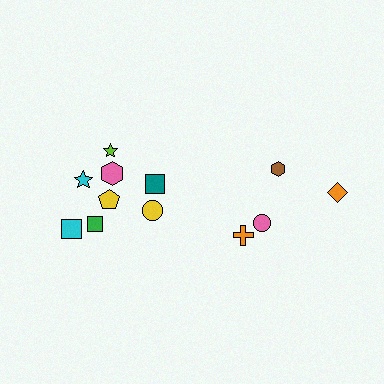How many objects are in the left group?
There are 8 objects.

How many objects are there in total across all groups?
There are 12 objects.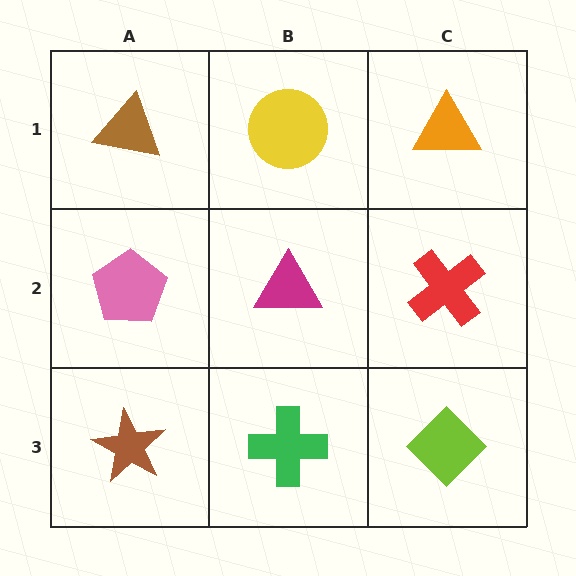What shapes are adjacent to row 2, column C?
An orange triangle (row 1, column C), a lime diamond (row 3, column C), a magenta triangle (row 2, column B).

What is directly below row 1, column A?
A pink pentagon.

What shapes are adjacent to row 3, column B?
A magenta triangle (row 2, column B), a brown star (row 3, column A), a lime diamond (row 3, column C).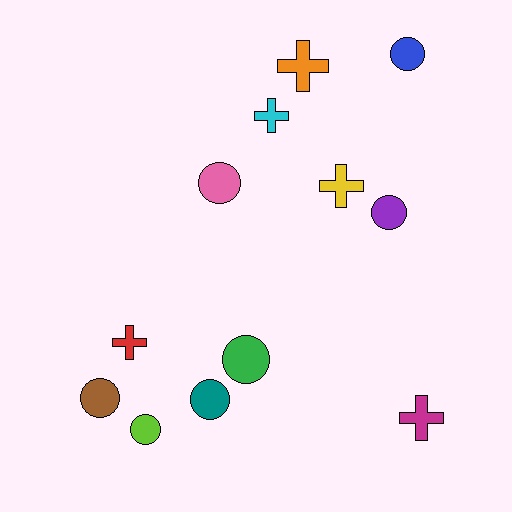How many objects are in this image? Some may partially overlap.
There are 12 objects.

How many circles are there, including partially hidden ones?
There are 7 circles.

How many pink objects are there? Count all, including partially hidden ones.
There is 1 pink object.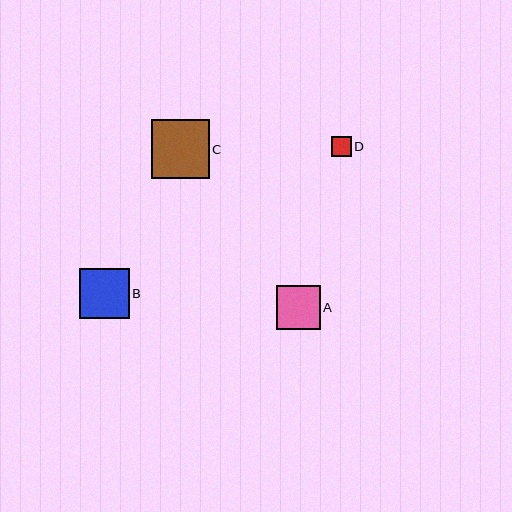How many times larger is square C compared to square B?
Square C is approximately 1.2 times the size of square B.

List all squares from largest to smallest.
From largest to smallest: C, B, A, D.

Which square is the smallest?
Square D is the smallest with a size of approximately 20 pixels.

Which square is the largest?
Square C is the largest with a size of approximately 58 pixels.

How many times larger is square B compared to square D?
Square B is approximately 2.5 times the size of square D.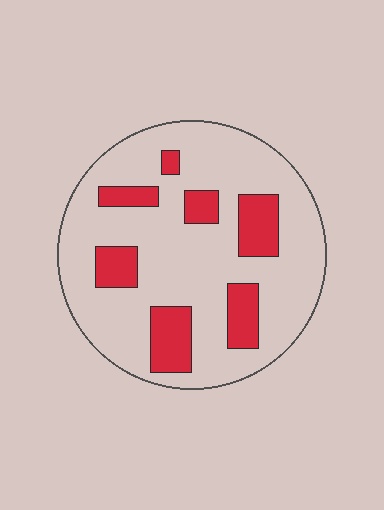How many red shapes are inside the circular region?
7.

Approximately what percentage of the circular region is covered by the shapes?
Approximately 20%.